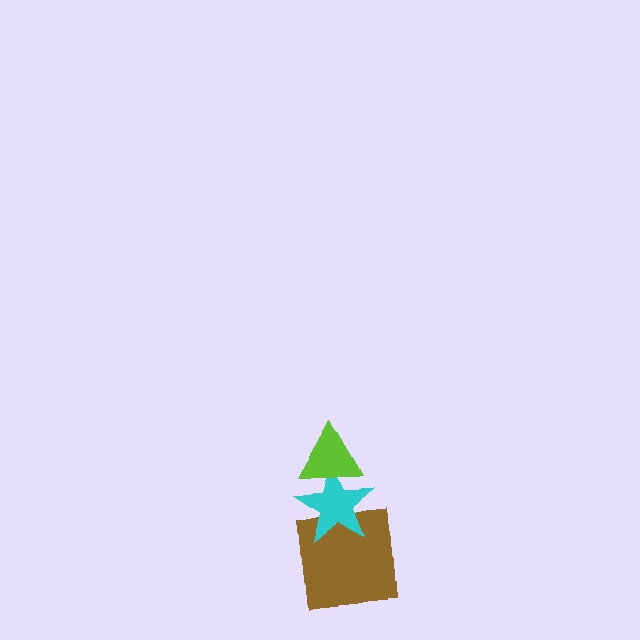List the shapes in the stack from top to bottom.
From top to bottom: the lime triangle, the cyan star, the brown square.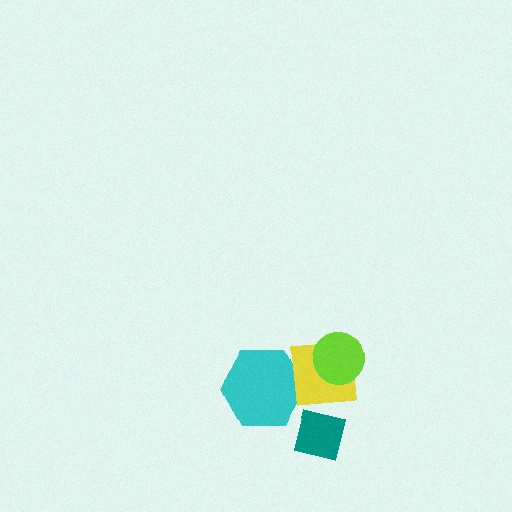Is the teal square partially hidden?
No, no other shape covers it.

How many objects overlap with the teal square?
1 object overlaps with the teal square.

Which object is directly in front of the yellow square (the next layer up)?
The lime circle is directly in front of the yellow square.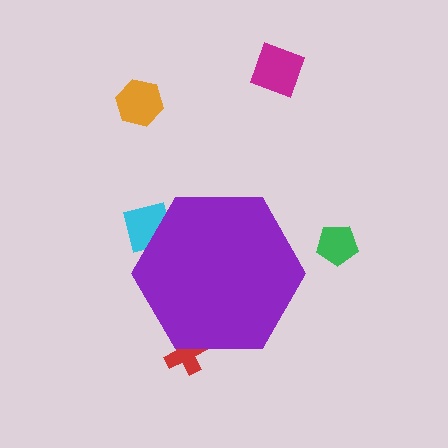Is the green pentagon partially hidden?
No, the green pentagon is fully visible.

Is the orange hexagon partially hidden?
No, the orange hexagon is fully visible.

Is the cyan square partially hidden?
Yes, the cyan square is partially hidden behind the purple hexagon.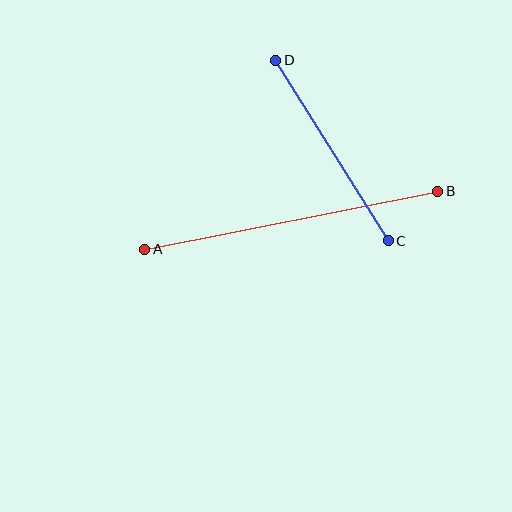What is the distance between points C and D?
The distance is approximately 213 pixels.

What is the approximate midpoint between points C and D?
The midpoint is at approximately (332, 150) pixels.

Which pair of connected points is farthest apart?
Points A and B are farthest apart.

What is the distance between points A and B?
The distance is approximately 299 pixels.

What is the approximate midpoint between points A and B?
The midpoint is at approximately (291, 220) pixels.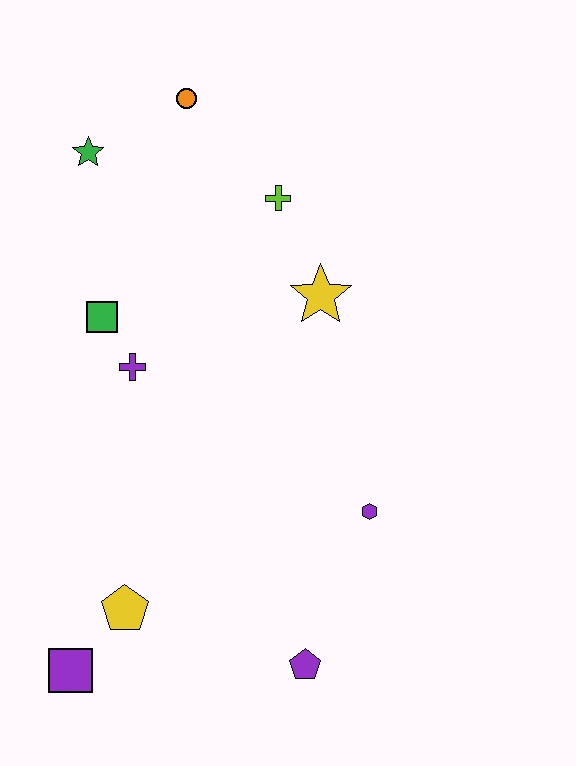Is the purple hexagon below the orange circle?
Yes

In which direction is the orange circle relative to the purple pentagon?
The orange circle is above the purple pentagon.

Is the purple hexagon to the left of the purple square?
No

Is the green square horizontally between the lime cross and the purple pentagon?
No